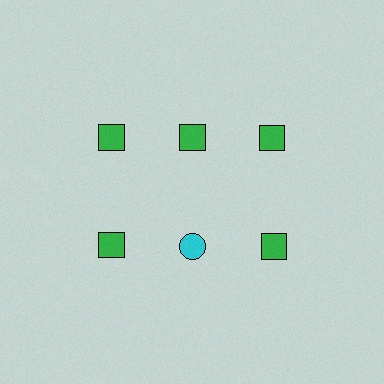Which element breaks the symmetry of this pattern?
The cyan circle in the second row, second from left column breaks the symmetry. All other shapes are green squares.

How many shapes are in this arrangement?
There are 6 shapes arranged in a grid pattern.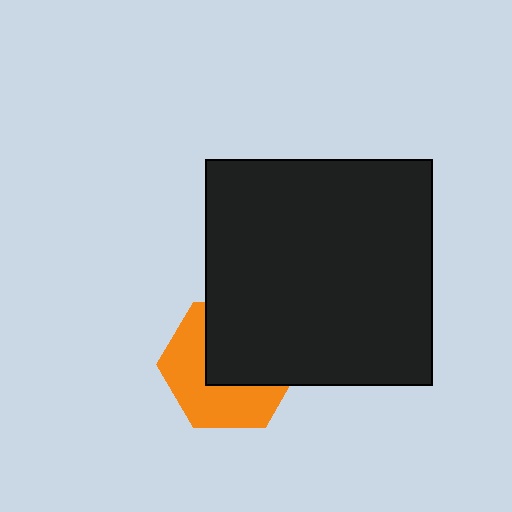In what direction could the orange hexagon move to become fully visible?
The orange hexagon could move toward the lower-left. That would shift it out from behind the black rectangle entirely.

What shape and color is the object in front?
The object in front is a black rectangle.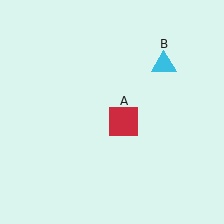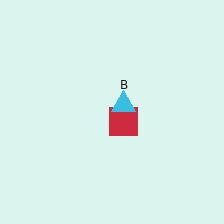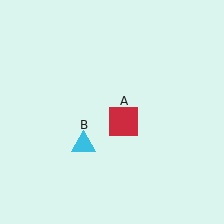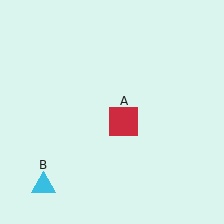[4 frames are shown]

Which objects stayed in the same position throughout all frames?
Red square (object A) remained stationary.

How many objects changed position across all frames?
1 object changed position: cyan triangle (object B).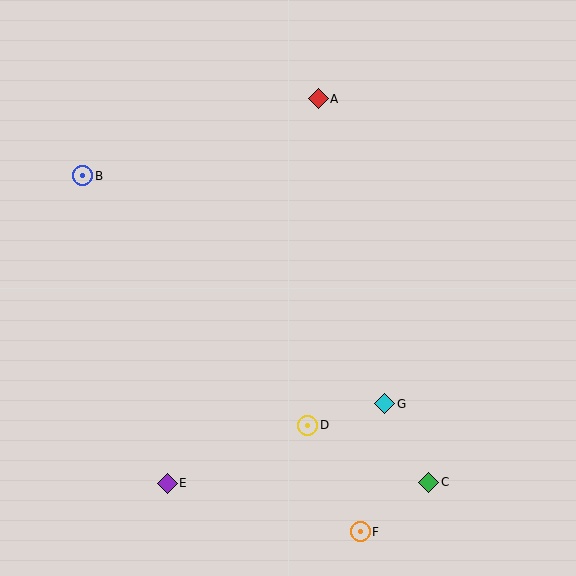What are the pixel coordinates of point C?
Point C is at (429, 482).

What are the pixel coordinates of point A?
Point A is at (318, 99).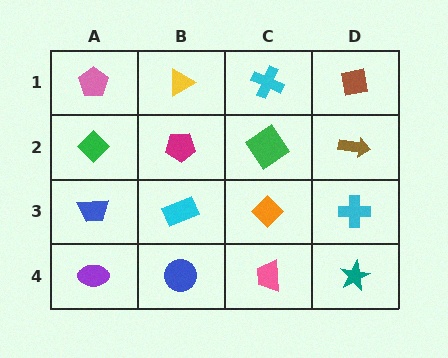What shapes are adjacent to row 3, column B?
A magenta pentagon (row 2, column B), a blue circle (row 4, column B), a blue trapezoid (row 3, column A), an orange diamond (row 3, column C).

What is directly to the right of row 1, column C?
A brown square.